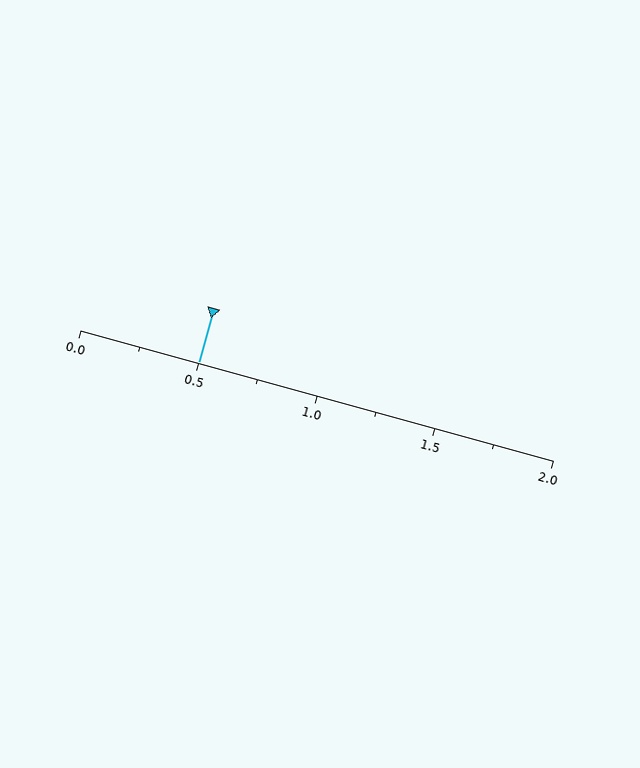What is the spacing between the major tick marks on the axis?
The major ticks are spaced 0.5 apart.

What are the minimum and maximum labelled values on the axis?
The axis runs from 0.0 to 2.0.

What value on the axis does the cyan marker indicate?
The marker indicates approximately 0.5.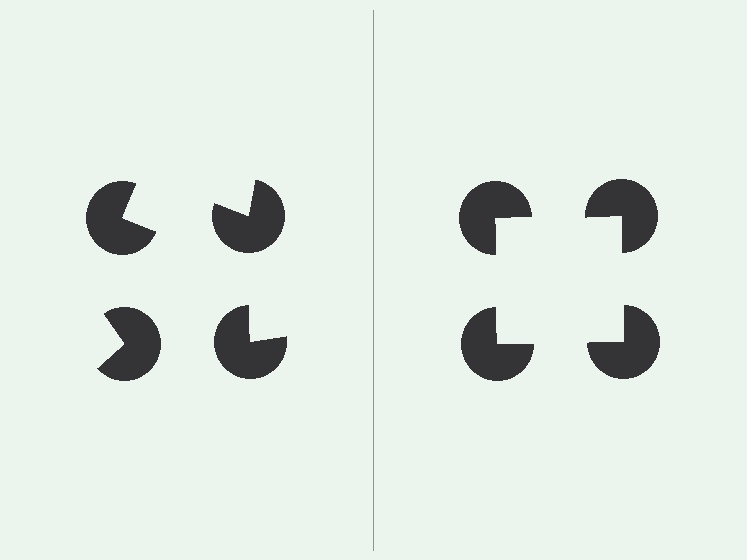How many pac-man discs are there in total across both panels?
8 — 4 on each side.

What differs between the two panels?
The pac-man discs are positioned identically on both sides; only the wedge orientations differ. On the right they align to a square; on the left they are misaligned.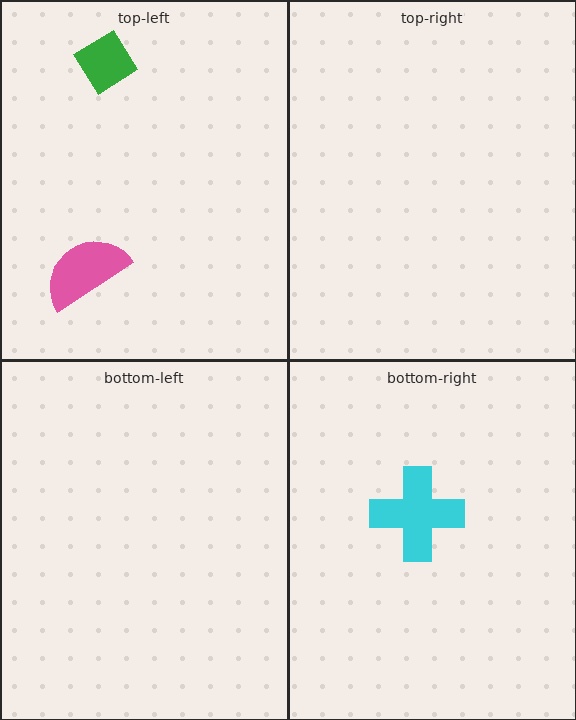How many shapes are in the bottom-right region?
1.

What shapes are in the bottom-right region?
The cyan cross.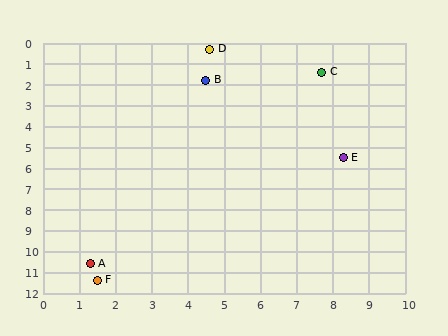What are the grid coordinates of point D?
Point D is at approximately (4.6, 0.3).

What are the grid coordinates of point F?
Point F is at approximately (1.5, 11.4).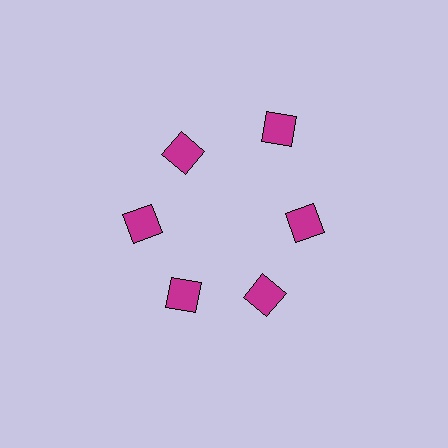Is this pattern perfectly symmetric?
No. The 6 magenta diamonds are arranged in a ring, but one element near the 1 o'clock position is pushed outward from the center, breaking the 6-fold rotational symmetry.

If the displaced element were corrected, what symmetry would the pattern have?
It would have 6-fold rotational symmetry — the pattern would map onto itself every 60 degrees.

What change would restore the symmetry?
The symmetry would be restored by moving it inward, back onto the ring so that all 6 diamonds sit at equal angles and equal distance from the center.